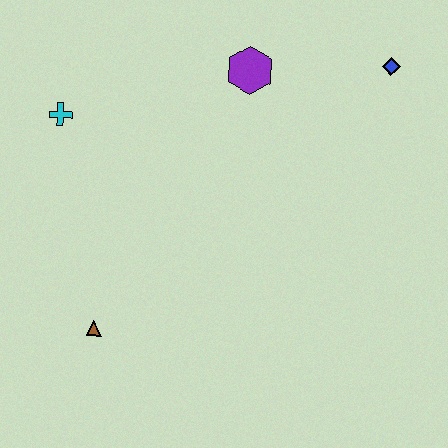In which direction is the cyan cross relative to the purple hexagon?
The cyan cross is to the left of the purple hexagon.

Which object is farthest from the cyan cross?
The blue diamond is farthest from the cyan cross.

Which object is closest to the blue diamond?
The purple hexagon is closest to the blue diamond.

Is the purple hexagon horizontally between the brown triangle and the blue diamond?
Yes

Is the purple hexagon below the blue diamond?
Yes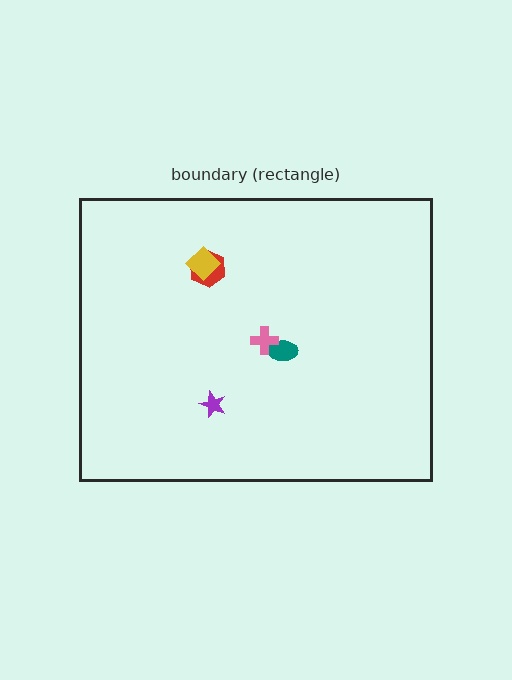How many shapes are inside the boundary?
5 inside, 0 outside.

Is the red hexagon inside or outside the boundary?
Inside.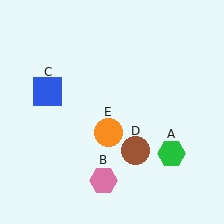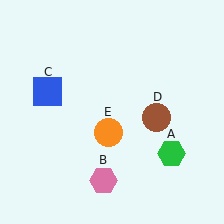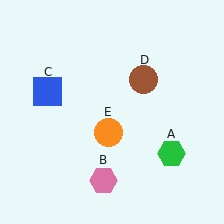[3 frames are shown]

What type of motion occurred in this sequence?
The brown circle (object D) rotated counterclockwise around the center of the scene.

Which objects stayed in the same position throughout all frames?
Green hexagon (object A) and pink hexagon (object B) and blue square (object C) and orange circle (object E) remained stationary.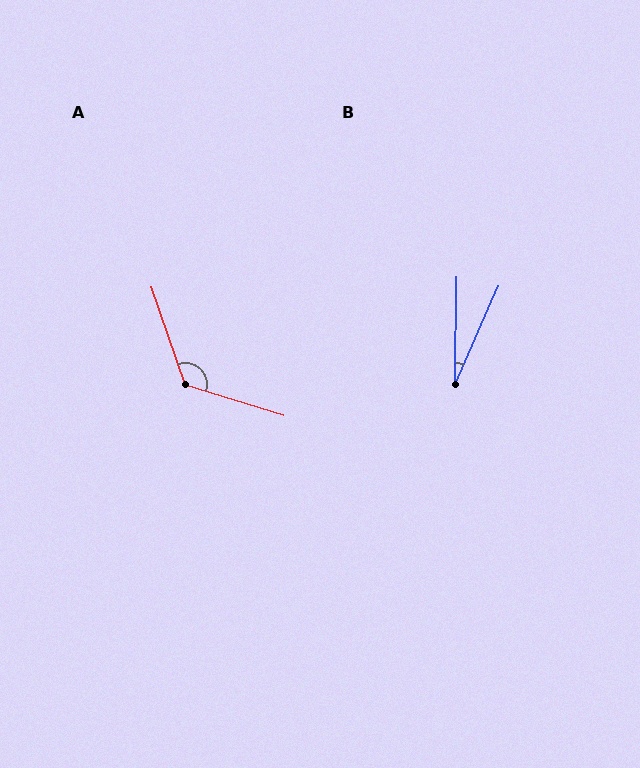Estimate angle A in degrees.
Approximately 126 degrees.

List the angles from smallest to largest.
B (23°), A (126°).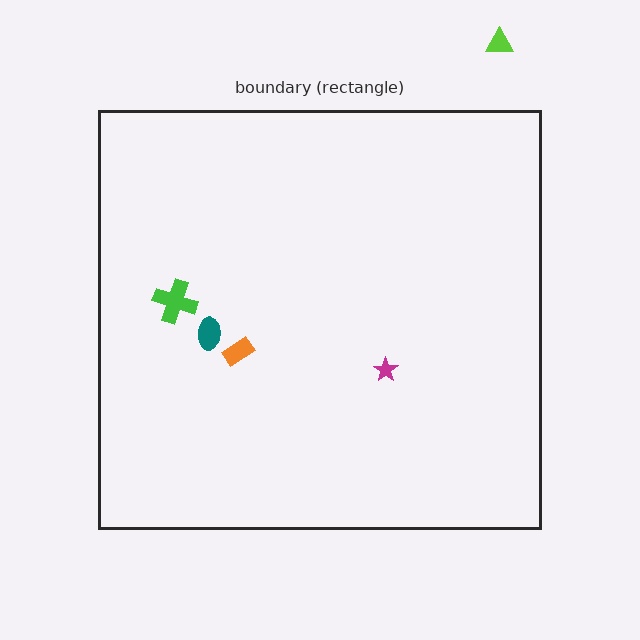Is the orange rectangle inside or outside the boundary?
Inside.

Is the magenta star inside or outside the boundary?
Inside.